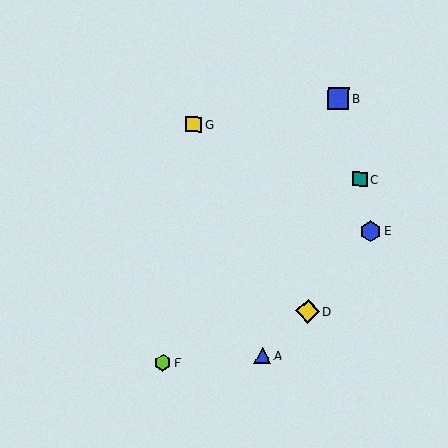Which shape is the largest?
The yellow diamond (labeled D) is the largest.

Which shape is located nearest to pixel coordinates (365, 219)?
The blue hexagon (labeled E) at (371, 231) is nearest to that location.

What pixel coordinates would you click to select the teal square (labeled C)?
Click at (360, 179) to select the teal square C.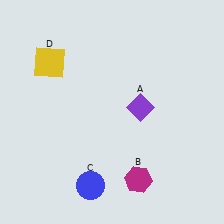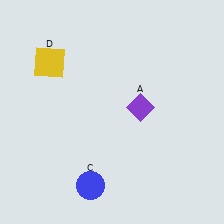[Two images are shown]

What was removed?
The magenta hexagon (B) was removed in Image 2.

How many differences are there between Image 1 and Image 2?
There is 1 difference between the two images.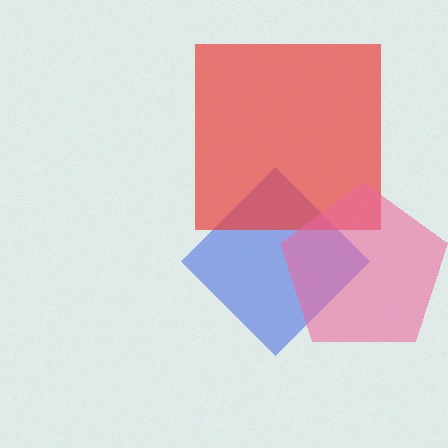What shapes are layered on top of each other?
The layered shapes are: a blue diamond, a red square, a pink pentagon.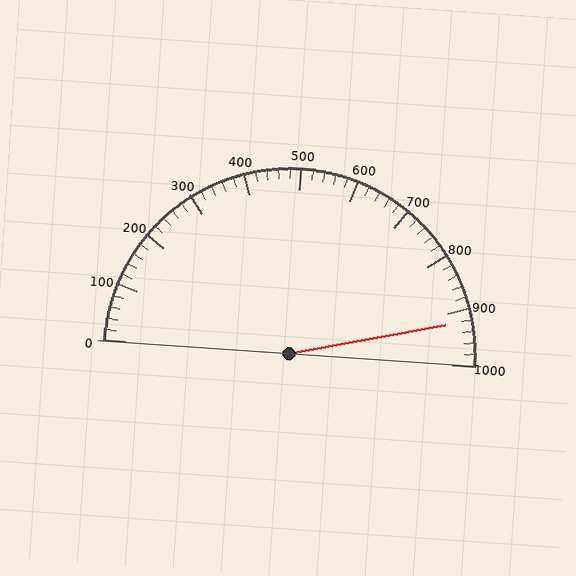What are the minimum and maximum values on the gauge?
The gauge ranges from 0 to 1000.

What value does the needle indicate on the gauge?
The needle indicates approximately 920.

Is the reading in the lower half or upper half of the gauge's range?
The reading is in the upper half of the range (0 to 1000).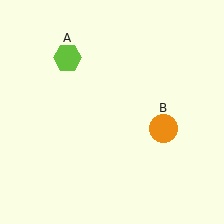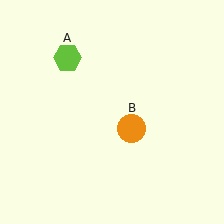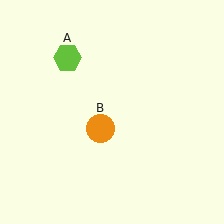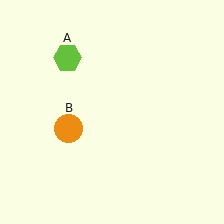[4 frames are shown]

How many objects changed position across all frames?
1 object changed position: orange circle (object B).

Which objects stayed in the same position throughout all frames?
Lime hexagon (object A) remained stationary.